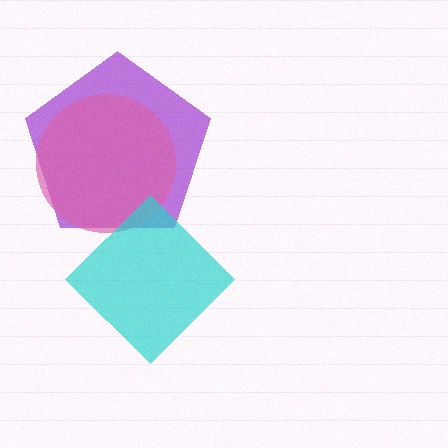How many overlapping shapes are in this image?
There are 3 overlapping shapes in the image.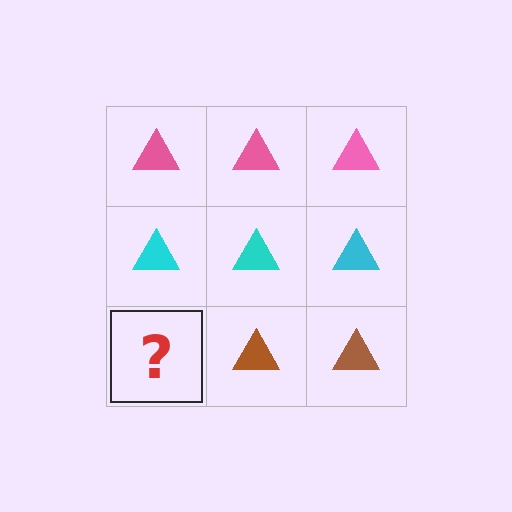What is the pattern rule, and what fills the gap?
The rule is that each row has a consistent color. The gap should be filled with a brown triangle.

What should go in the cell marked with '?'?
The missing cell should contain a brown triangle.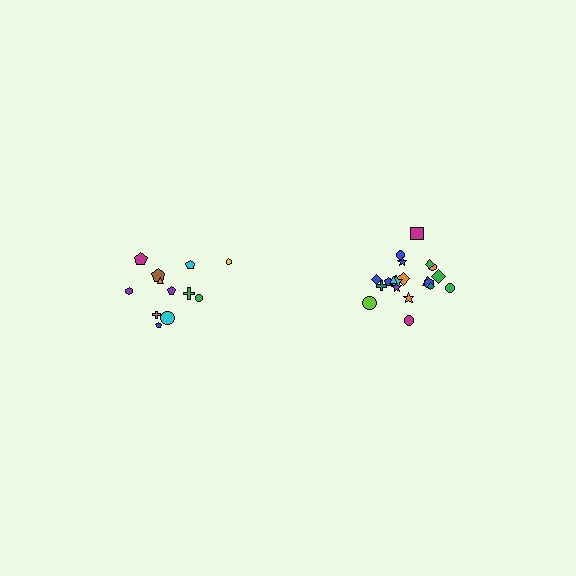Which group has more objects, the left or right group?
The right group.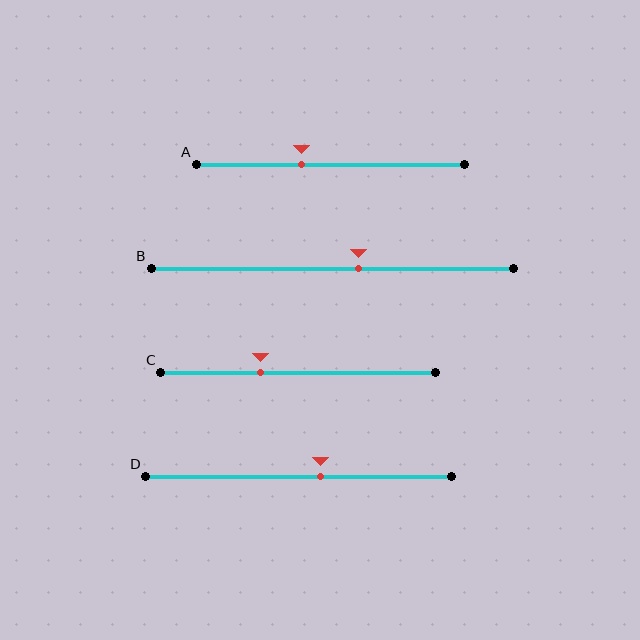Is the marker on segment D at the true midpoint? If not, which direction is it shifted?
No, the marker on segment D is shifted to the right by about 7% of the segment length.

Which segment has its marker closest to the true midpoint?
Segment D has its marker closest to the true midpoint.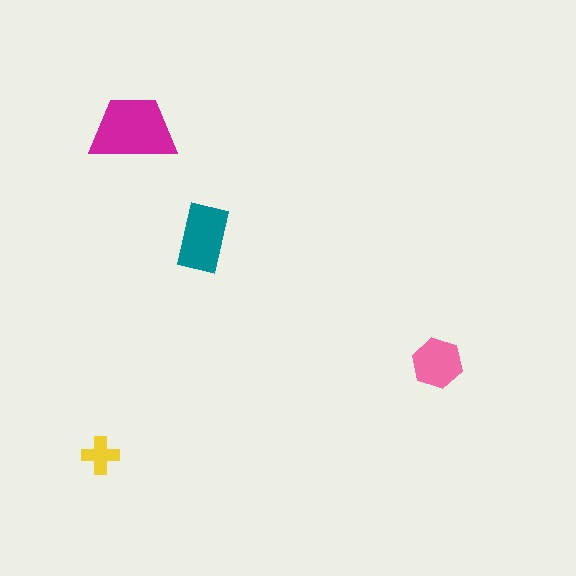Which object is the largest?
The magenta trapezoid.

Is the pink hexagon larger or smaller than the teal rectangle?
Smaller.